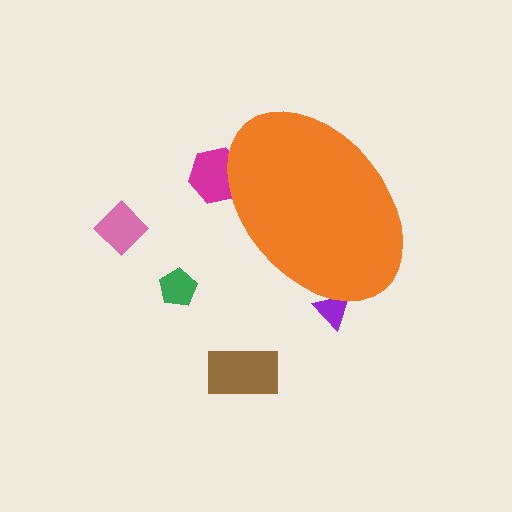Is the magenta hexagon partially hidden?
Yes, the magenta hexagon is partially hidden behind the orange ellipse.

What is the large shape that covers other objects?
An orange ellipse.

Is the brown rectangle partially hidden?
No, the brown rectangle is fully visible.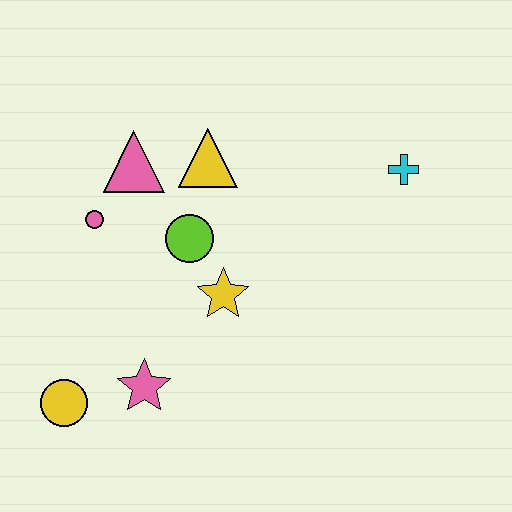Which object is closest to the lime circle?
The yellow star is closest to the lime circle.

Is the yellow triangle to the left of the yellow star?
Yes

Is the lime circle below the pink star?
No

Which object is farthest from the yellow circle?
The cyan cross is farthest from the yellow circle.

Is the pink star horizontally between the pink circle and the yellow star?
Yes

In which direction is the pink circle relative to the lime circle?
The pink circle is to the left of the lime circle.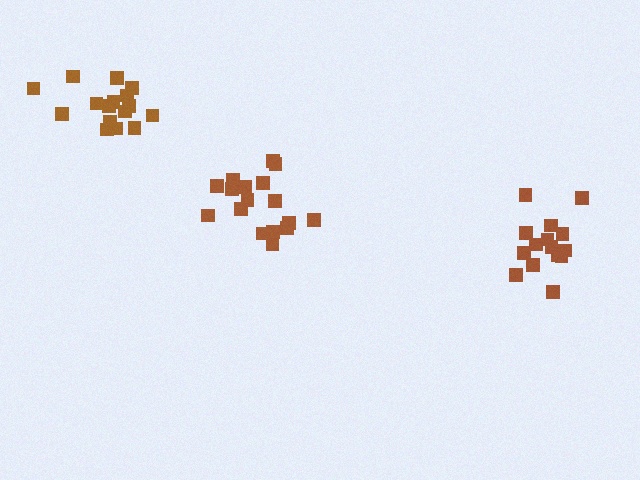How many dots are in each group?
Group 1: 16 dots, Group 2: 16 dots, Group 3: 17 dots (49 total).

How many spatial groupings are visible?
There are 3 spatial groupings.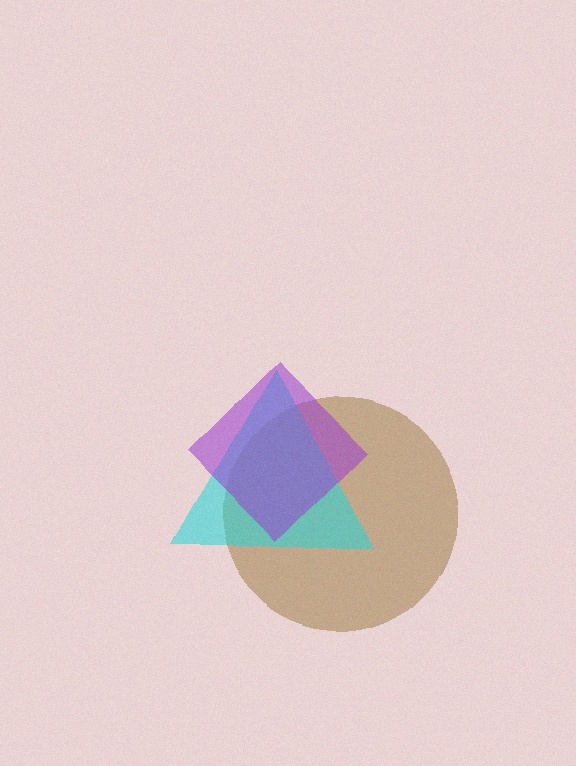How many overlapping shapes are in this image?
There are 3 overlapping shapes in the image.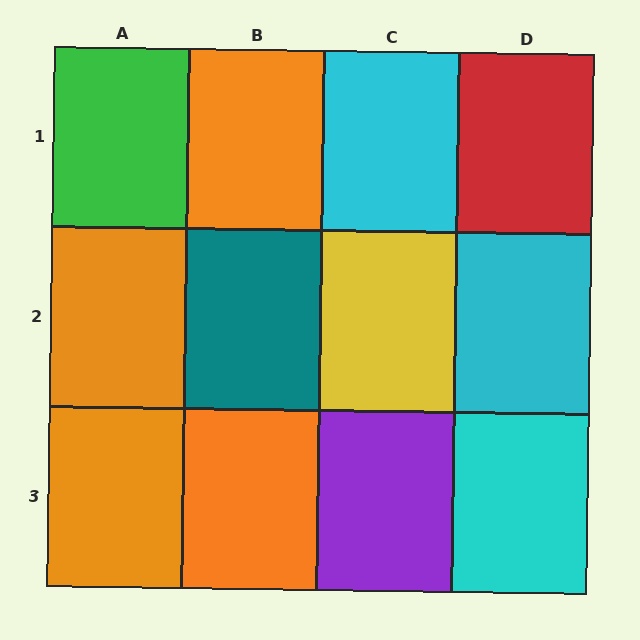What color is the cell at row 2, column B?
Teal.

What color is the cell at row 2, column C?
Yellow.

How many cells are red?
1 cell is red.